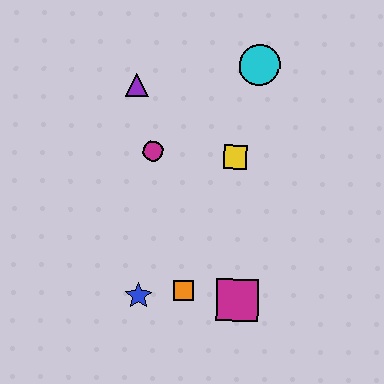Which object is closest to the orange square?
The blue star is closest to the orange square.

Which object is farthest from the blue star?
The cyan circle is farthest from the blue star.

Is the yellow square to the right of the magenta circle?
Yes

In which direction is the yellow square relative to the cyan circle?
The yellow square is below the cyan circle.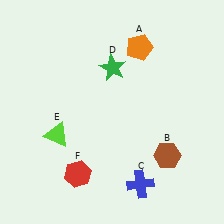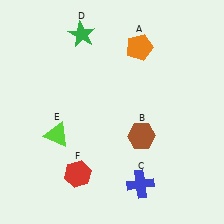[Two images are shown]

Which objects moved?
The objects that moved are: the brown hexagon (B), the green star (D).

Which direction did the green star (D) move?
The green star (D) moved up.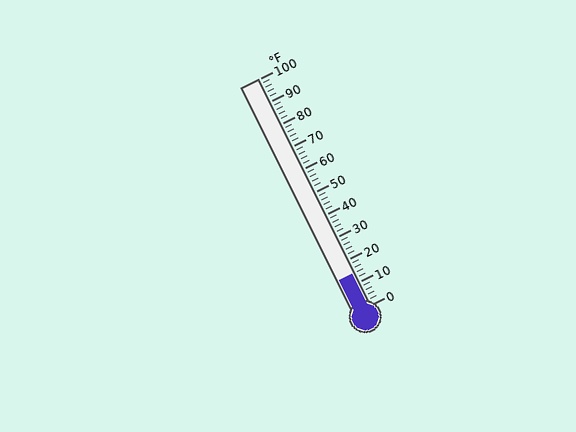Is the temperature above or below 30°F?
The temperature is below 30°F.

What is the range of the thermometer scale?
The thermometer scale ranges from 0°F to 100°F.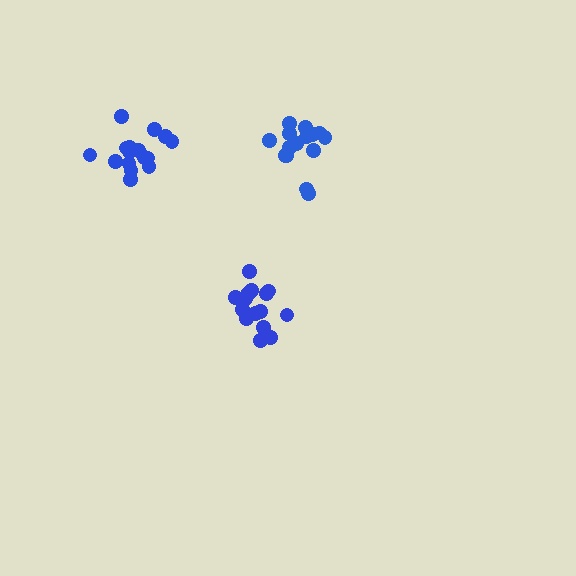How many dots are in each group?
Group 1: 16 dots, Group 2: 16 dots, Group 3: 16 dots (48 total).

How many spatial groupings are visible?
There are 3 spatial groupings.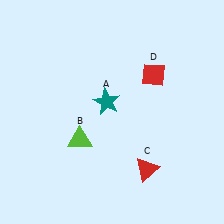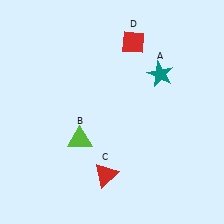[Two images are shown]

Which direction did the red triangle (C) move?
The red triangle (C) moved left.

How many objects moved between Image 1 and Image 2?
3 objects moved between the two images.